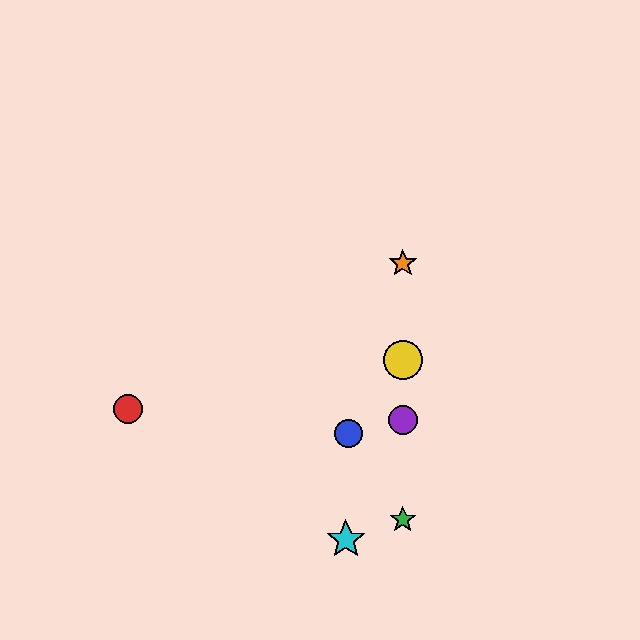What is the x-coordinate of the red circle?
The red circle is at x≈128.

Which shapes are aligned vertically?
The green star, the yellow circle, the purple circle, the orange star are aligned vertically.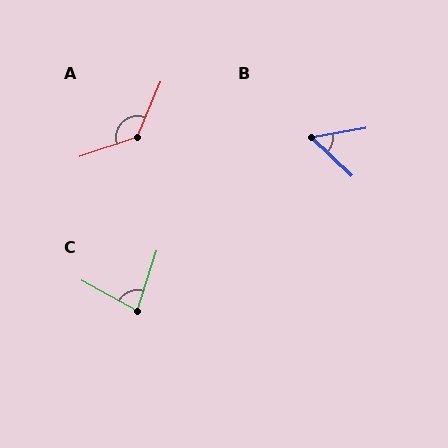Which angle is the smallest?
B, at approximately 53 degrees.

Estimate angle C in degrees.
Approximately 79 degrees.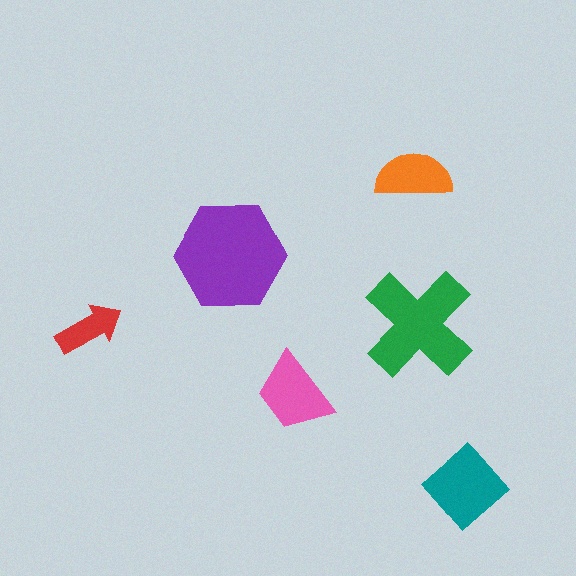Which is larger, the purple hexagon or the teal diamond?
The purple hexagon.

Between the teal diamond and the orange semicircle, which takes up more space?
The teal diamond.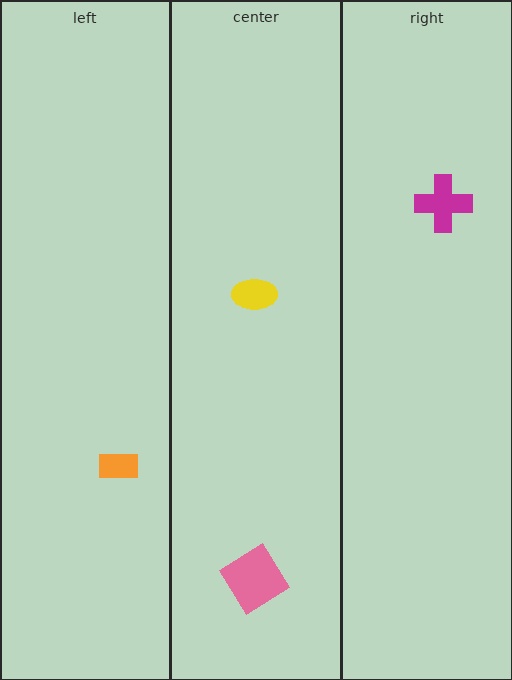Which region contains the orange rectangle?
The left region.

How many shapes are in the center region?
2.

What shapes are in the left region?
The orange rectangle.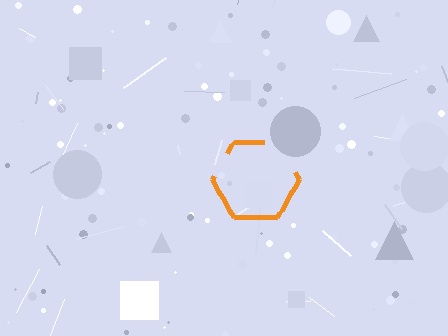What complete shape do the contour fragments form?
The contour fragments form a hexagon.